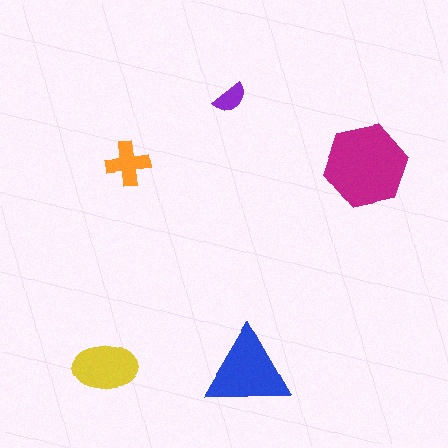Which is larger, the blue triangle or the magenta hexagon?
The magenta hexagon.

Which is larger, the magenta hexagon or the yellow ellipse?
The magenta hexagon.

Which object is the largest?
The magenta hexagon.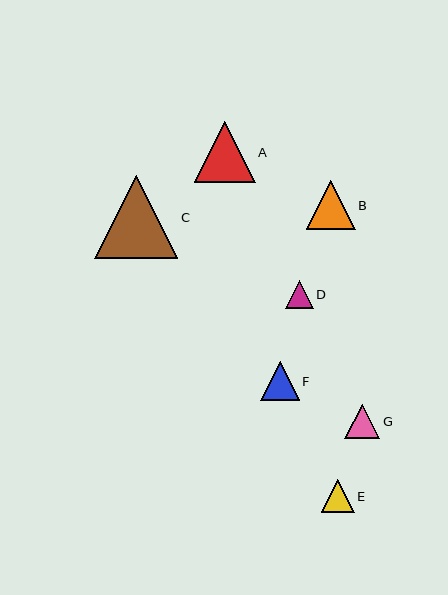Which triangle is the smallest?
Triangle D is the smallest with a size of approximately 28 pixels.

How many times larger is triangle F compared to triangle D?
Triangle F is approximately 1.4 times the size of triangle D.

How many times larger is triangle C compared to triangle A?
Triangle C is approximately 1.4 times the size of triangle A.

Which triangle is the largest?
Triangle C is the largest with a size of approximately 83 pixels.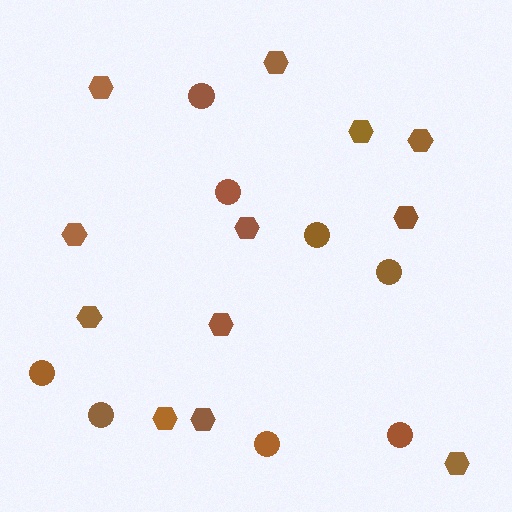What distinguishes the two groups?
There are 2 groups: one group of hexagons (12) and one group of circles (8).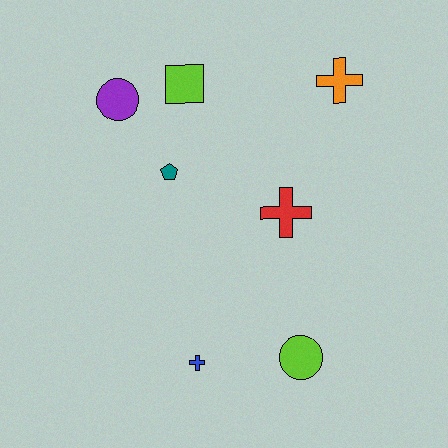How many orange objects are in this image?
There is 1 orange object.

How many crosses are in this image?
There are 3 crosses.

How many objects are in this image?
There are 7 objects.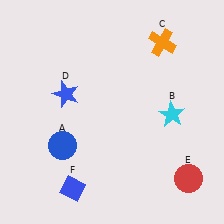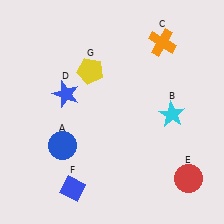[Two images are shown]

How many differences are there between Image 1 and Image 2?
There is 1 difference between the two images.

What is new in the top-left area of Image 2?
A yellow pentagon (G) was added in the top-left area of Image 2.